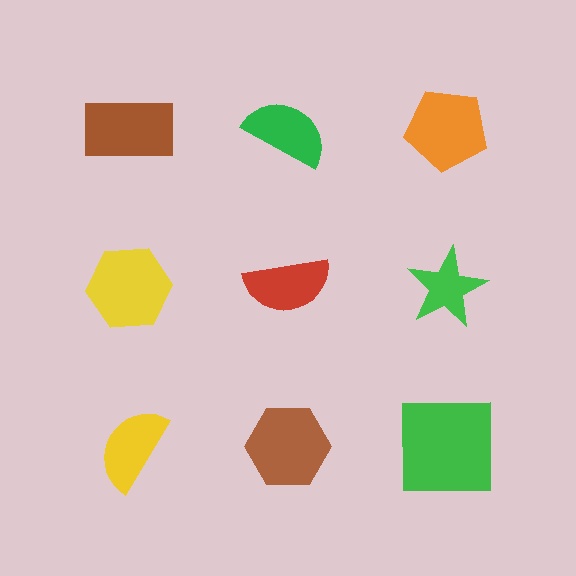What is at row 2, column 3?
A green star.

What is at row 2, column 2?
A red semicircle.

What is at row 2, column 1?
A yellow hexagon.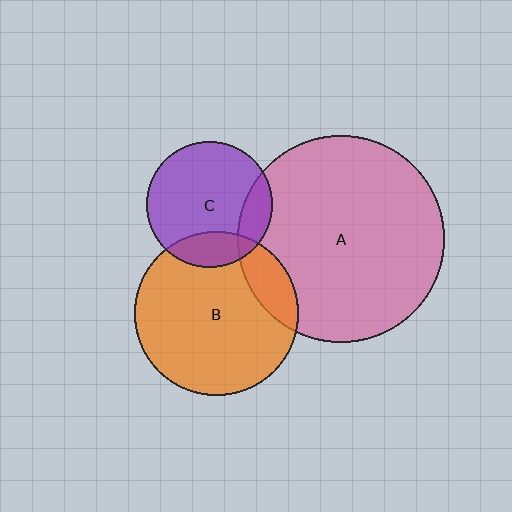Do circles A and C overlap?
Yes.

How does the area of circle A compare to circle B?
Approximately 1.6 times.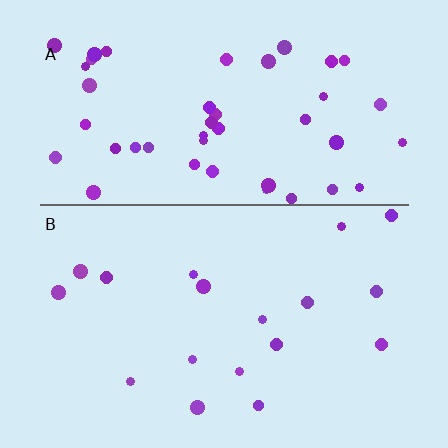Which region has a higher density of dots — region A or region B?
A (the top).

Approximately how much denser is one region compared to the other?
Approximately 2.6× — region A over region B.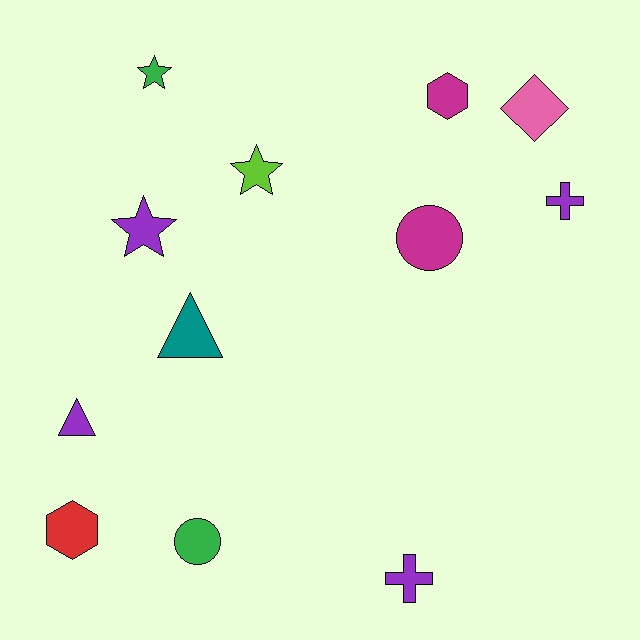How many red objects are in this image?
There is 1 red object.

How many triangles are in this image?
There are 2 triangles.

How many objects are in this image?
There are 12 objects.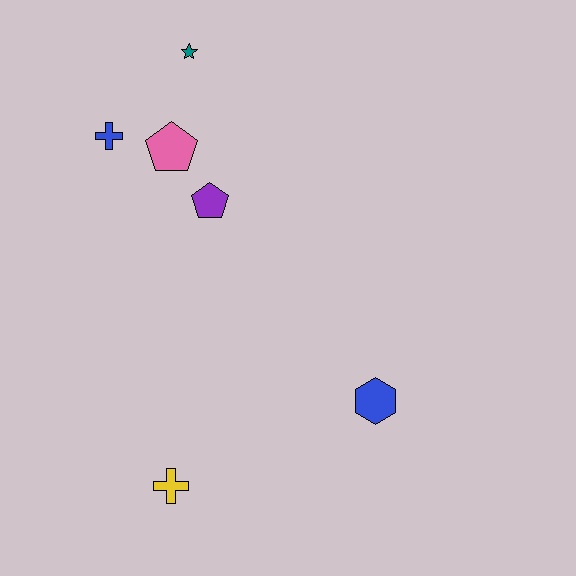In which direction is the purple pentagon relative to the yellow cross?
The purple pentagon is above the yellow cross.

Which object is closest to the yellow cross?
The blue hexagon is closest to the yellow cross.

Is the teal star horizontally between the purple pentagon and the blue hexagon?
No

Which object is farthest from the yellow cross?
The teal star is farthest from the yellow cross.